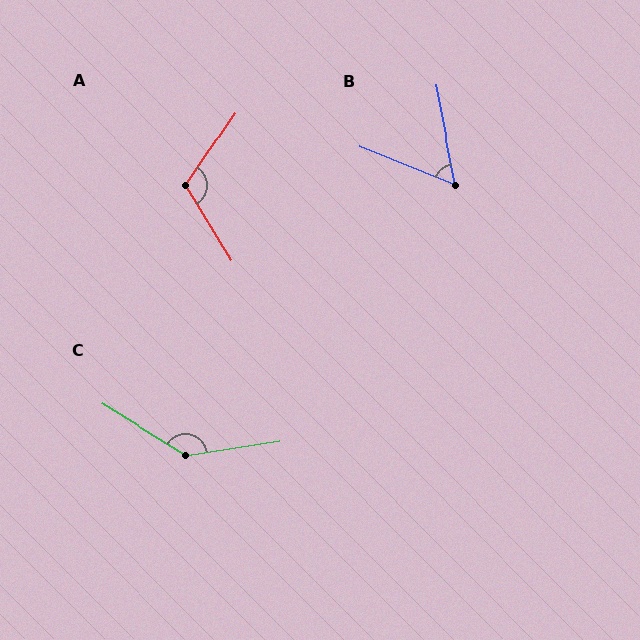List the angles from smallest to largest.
B (57°), A (114°), C (140°).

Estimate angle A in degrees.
Approximately 114 degrees.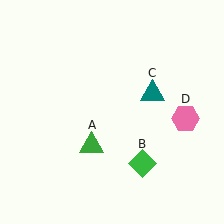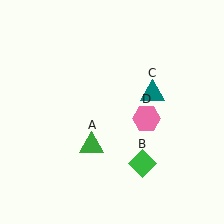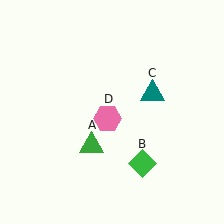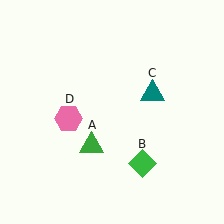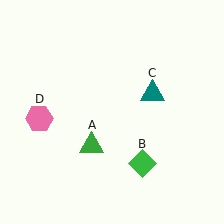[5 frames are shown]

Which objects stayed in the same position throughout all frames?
Green triangle (object A) and green diamond (object B) and teal triangle (object C) remained stationary.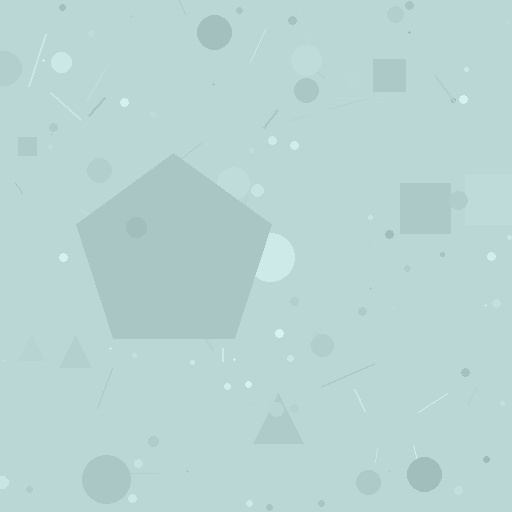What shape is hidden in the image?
A pentagon is hidden in the image.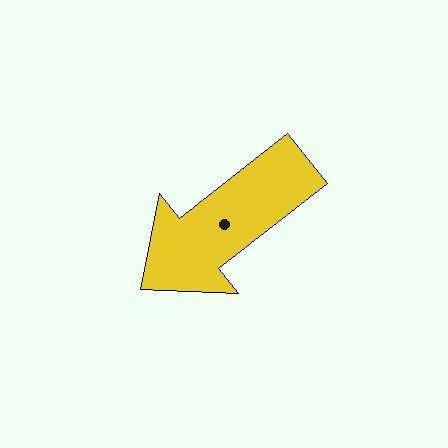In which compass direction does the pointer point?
Southwest.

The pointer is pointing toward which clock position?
Roughly 8 o'clock.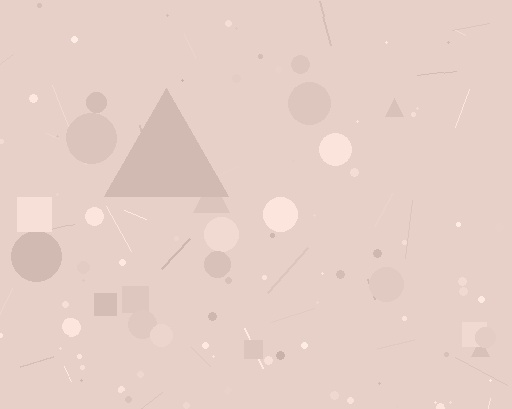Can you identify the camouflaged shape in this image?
The camouflaged shape is a triangle.